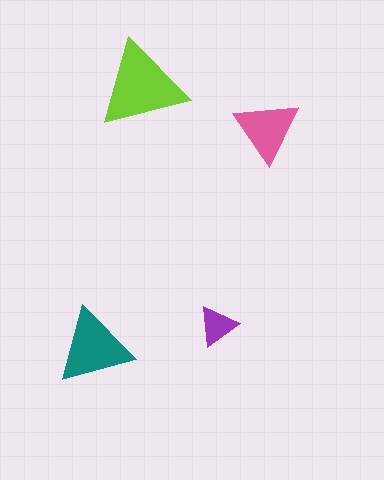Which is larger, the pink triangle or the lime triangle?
The lime one.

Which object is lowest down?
The teal triangle is bottommost.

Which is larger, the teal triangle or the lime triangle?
The lime one.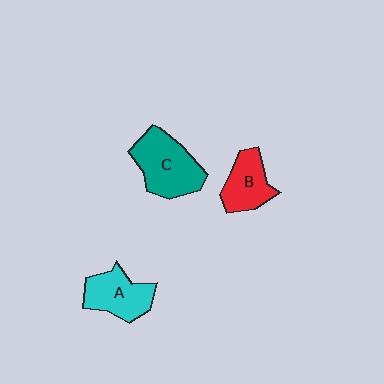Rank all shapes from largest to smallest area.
From largest to smallest: C (teal), A (cyan), B (red).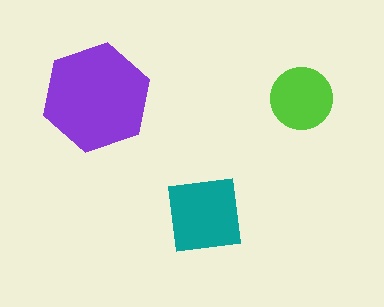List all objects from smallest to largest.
The lime circle, the teal square, the purple hexagon.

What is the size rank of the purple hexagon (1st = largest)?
1st.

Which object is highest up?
The purple hexagon is topmost.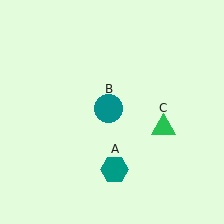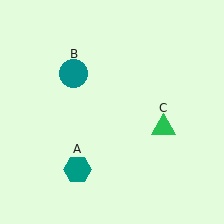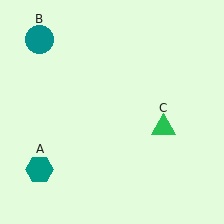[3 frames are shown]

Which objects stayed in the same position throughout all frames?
Green triangle (object C) remained stationary.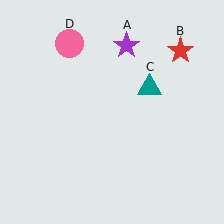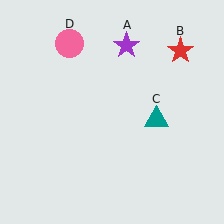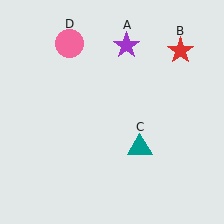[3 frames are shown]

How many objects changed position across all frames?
1 object changed position: teal triangle (object C).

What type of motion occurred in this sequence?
The teal triangle (object C) rotated clockwise around the center of the scene.